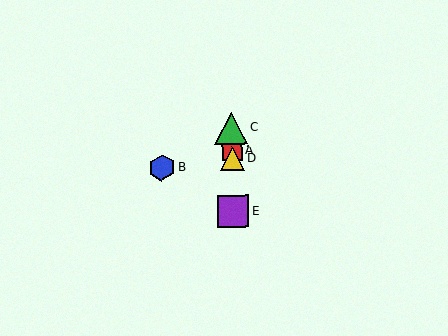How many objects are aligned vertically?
4 objects (A, C, D, E) are aligned vertically.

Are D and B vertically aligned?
No, D is at x≈232 and B is at x≈162.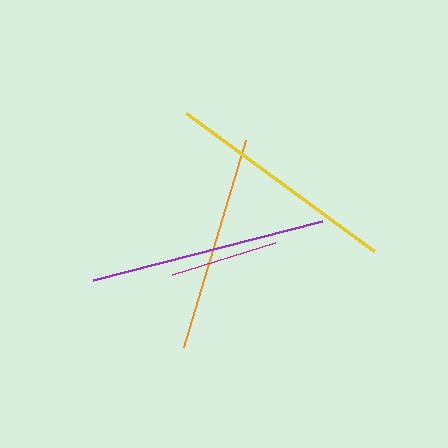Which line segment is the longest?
The purple line is the longest at approximately 237 pixels.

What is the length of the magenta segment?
The magenta segment is approximately 108 pixels long.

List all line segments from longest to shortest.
From longest to shortest: purple, yellow, orange, magenta.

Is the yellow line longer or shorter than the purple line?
The purple line is longer than the yellow line.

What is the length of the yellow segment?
The yellow segment is approximately 233 pixels long.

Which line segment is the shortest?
The magenta line is the shortest at approximately 108 pixels.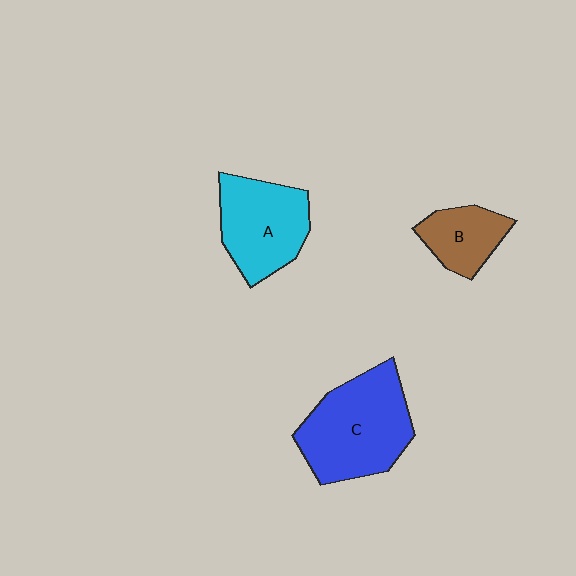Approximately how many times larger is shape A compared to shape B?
Approximately 1.7 times.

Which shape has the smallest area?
Shape B (brown).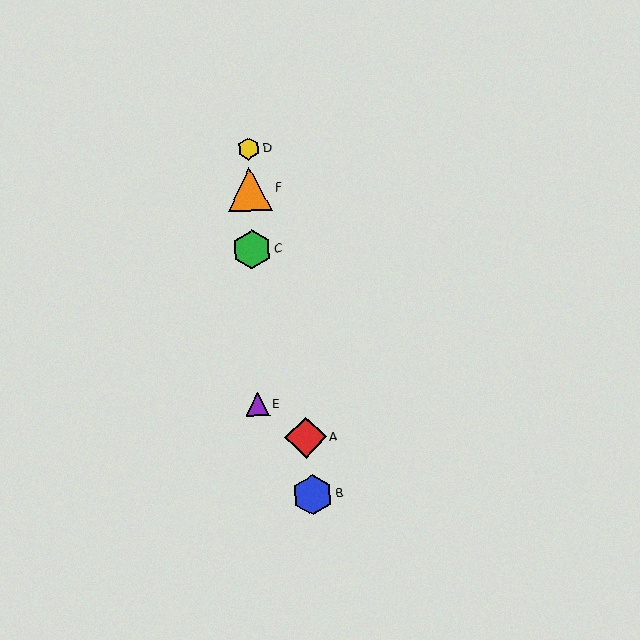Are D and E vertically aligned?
Yes, both are at x≈248.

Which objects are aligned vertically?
Objects C, D, E, F are aligned vertically.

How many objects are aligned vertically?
4 objects (C, D, E, F) are aligned vertically.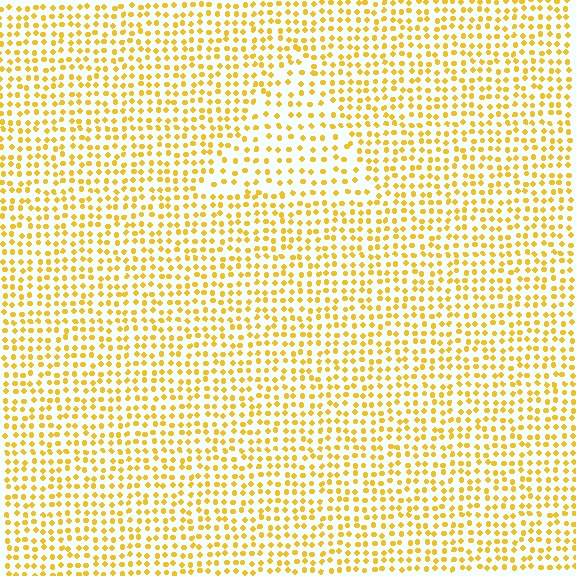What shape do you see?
I see a triangle.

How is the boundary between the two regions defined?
The boundary is defined by a change in element density (approximately 1.6x ratio). All elements are the same color, size, and shape.